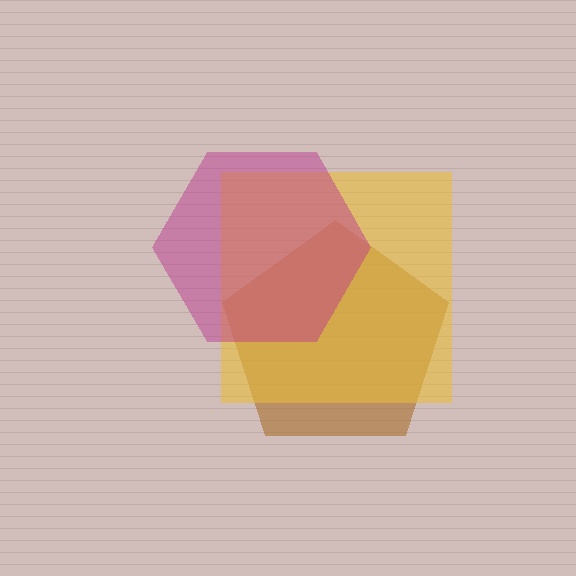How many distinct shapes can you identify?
There are 3 distinct shapes: a brown pentagon, a yellow square, a magenta hexagon.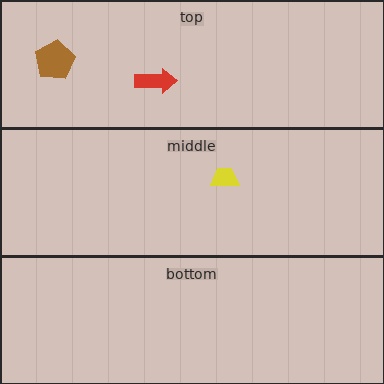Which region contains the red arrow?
The top region.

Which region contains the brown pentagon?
The top region.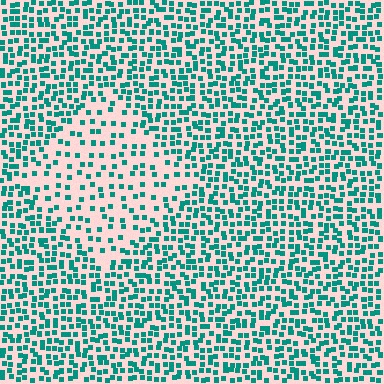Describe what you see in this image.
The image contains small teal elements arranged at two different densities. A diamond-shaped region is visible where the elements are less densely packed than the surrounding area.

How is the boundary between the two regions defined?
The boundary is defined by a change in element density (approximately 2.1x ratio). All elements are the same color, size, and shape.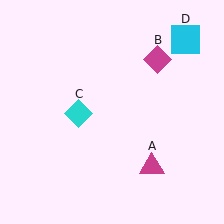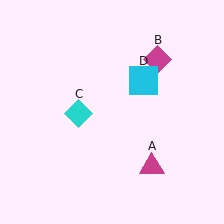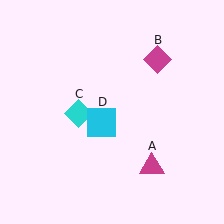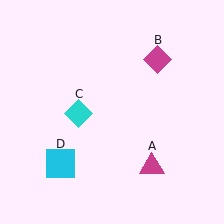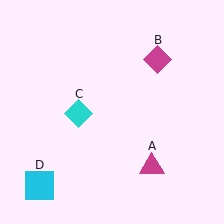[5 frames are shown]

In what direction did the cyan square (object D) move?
The cyan square (object D) moved down and to the left.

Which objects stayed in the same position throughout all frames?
Magenta triangle (object A) and magenta diamond (object B) and cyan diamond (object C) remained stationary.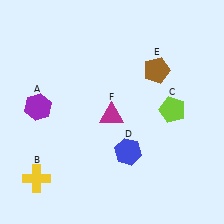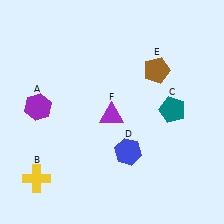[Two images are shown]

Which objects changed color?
C changed from lime to teal. F changed from magenta to purple.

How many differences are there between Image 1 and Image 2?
There are 2 differences between the two images.